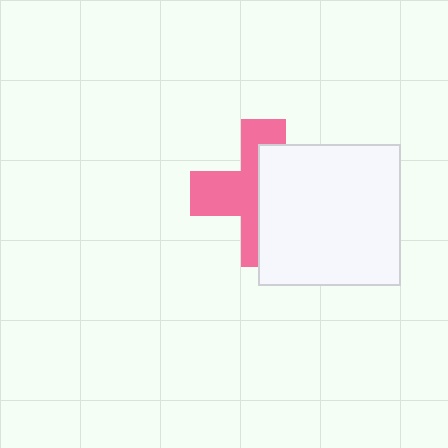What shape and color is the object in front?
The object in front is a white square.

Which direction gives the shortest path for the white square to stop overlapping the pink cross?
Moving right gives the shortest separation.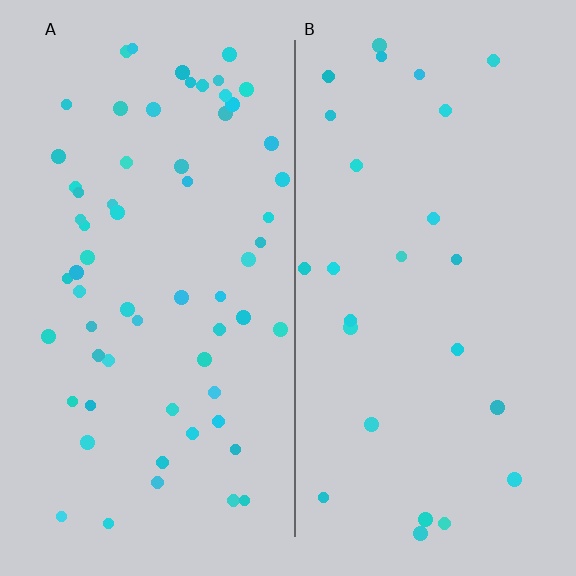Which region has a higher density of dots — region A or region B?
A (the left).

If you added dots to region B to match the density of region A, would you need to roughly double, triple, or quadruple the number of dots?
Approximately double.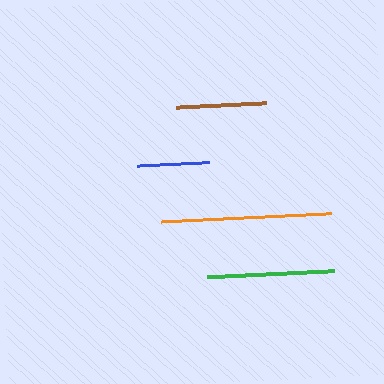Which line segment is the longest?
The orange line is the longest at approximately 170 pixels.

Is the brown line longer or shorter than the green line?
The green line is longer than the brown line.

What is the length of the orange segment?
The orange segment is approximately 170 pixels long.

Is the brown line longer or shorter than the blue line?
The brown line is longer than the blue line.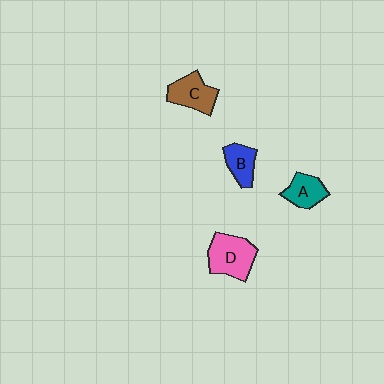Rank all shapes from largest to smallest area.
From largest to smallest: D (pink), C (brown), A (teal), B (blue).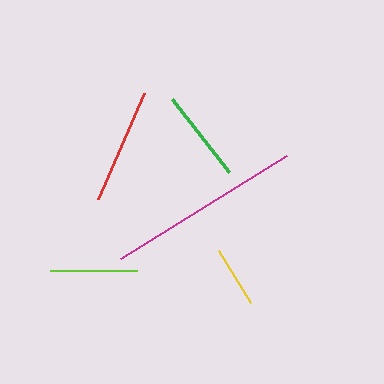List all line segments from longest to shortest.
From longest to shortest: magenta, red, green, lime, yellow.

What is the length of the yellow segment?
The yellow segment is approximately 61 pixels long.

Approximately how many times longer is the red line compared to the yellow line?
The red line is approximately 1.9 times the length of the yellow line.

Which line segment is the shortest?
The yellow line is the shortest at approximately 61 pixels.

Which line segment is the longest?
The magenta line is the longest at approximately 195 pixels.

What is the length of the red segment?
The red segment is approximately 115 pixels long.